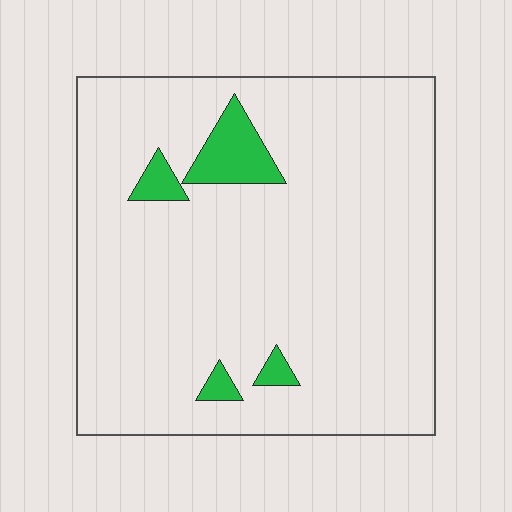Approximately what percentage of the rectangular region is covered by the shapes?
Approximately 5%.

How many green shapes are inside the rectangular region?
4.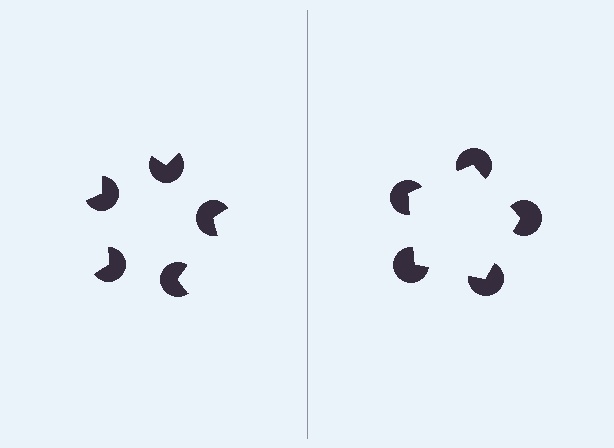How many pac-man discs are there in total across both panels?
10 — 5 on each side.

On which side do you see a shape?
An illusory pentagon appears on the right side. On the left side the wedge cuts are rotated, so no coherent shape forms.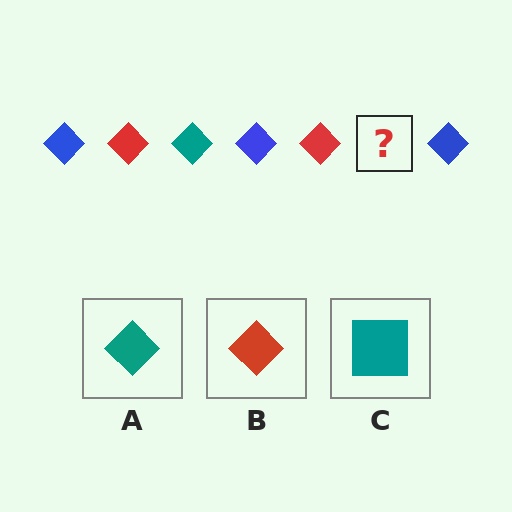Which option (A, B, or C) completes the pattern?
A.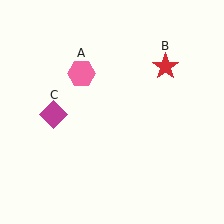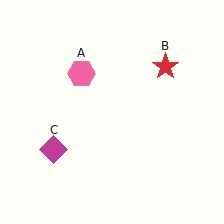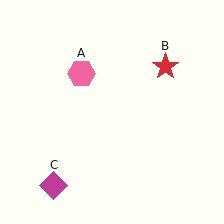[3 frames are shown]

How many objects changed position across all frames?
1 object changed position: magenta diamond (object C).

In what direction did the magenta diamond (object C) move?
The magenta diamond (object C) moved down.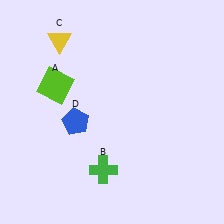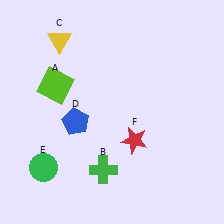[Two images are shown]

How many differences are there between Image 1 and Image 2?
There are 2 differences between the two images.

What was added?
A green circle (E), a red star (F) were added in Image 2.